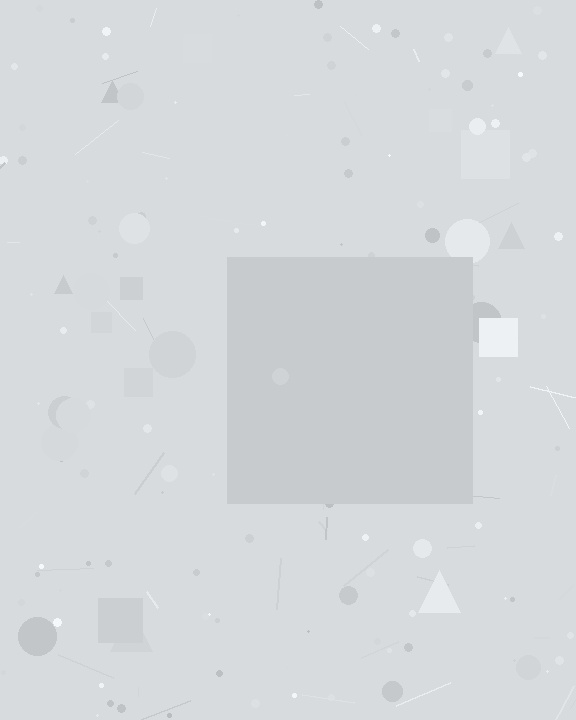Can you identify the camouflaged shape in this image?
The camouflaged shape is a square.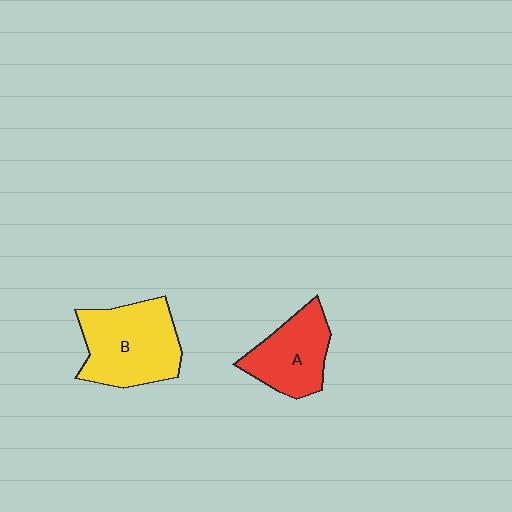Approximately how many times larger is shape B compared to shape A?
Approximately 1.4 times.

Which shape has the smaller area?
Shape A (red).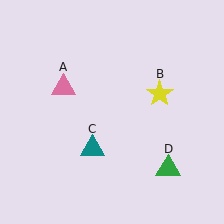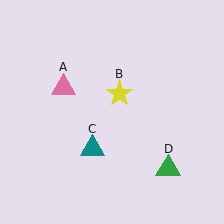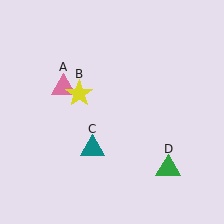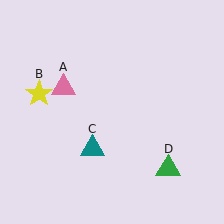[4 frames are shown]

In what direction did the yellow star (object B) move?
The yellow star (object B) moved left.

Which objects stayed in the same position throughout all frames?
Pink triangle (object A) and teal triangle (object C) and green triangle (object D) remained stationary.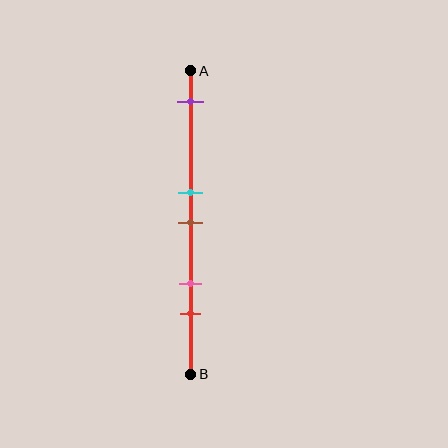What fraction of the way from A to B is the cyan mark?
The cyan mark is approximately 40% (0.4) of the way from A to B.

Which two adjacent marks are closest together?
The cyan and brown marks are the closest adjacent pair.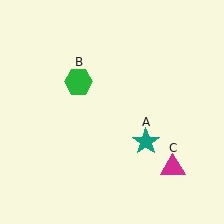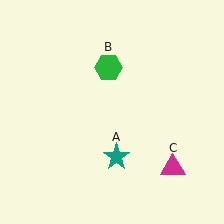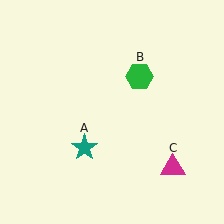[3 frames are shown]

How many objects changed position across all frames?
2 objects changed position: teal star (object A), green hexagon (object B).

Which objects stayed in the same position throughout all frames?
Magenta triangle (object C) remained stationary.